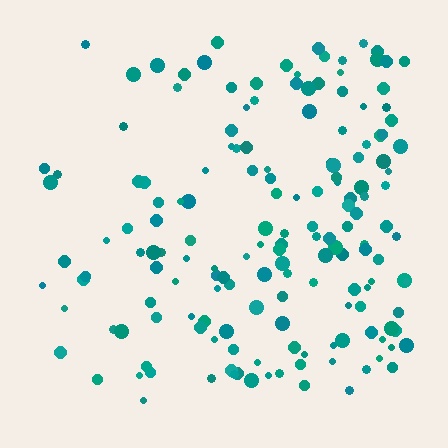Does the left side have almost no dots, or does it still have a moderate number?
Still a moderate number, just noticeably fewer than the right.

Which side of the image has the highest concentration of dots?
The right.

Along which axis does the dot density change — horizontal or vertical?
Horizontal.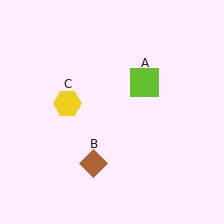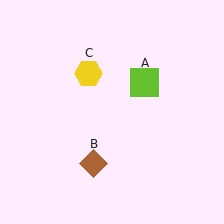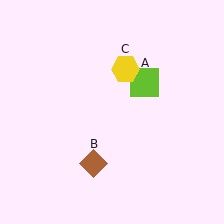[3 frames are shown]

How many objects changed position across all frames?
1 object changed position: yellow hexagon (object C).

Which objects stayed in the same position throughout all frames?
Lime square (object A) and brown diamond (object B) remained stationary.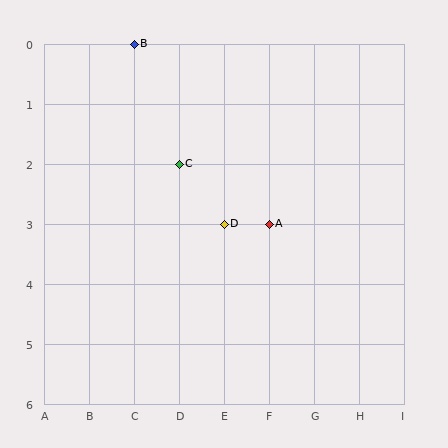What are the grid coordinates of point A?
Point A is at grid coordinates (F, 3).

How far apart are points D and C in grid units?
Points D and C are 1 column and 1 row apart (about 1.4 grid units diagonally).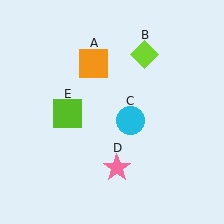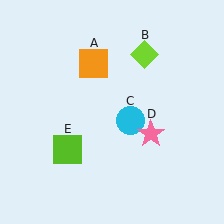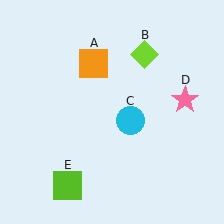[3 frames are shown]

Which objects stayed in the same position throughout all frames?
Orange square (object A) and lime diamond (object B) and cyan circle (object C) remained stationary.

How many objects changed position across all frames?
2 objects changed position: pink star (object D), lime square (object E).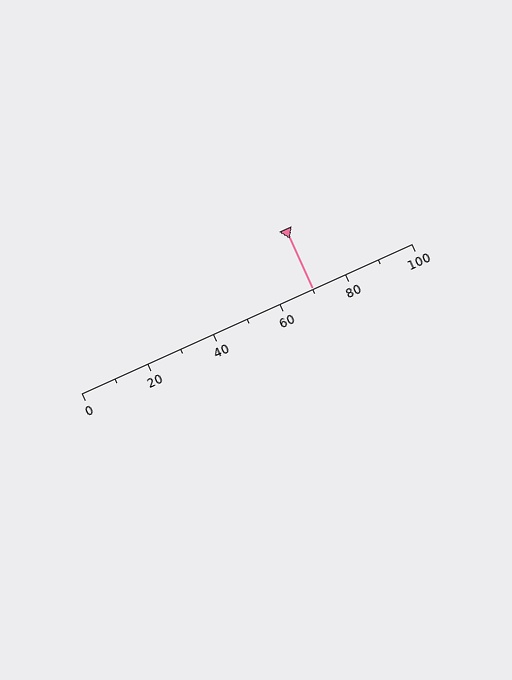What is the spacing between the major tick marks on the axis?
The major ticks are spaced 20 apart.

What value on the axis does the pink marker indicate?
The marker indicates approximately 70.